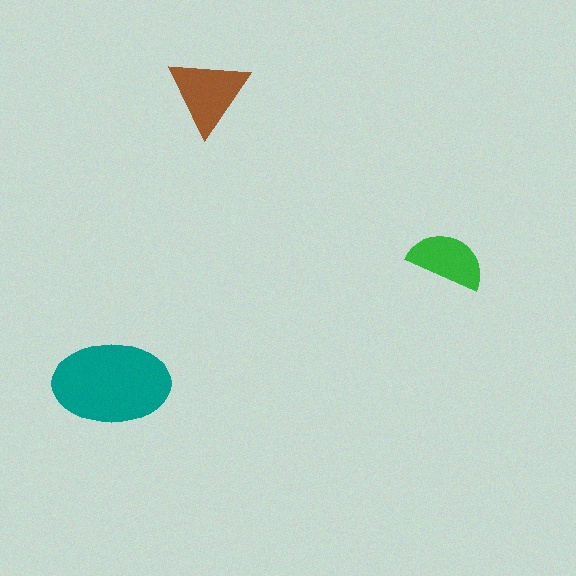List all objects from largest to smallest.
The teal ellipse, the brown triangle, the green semicircle.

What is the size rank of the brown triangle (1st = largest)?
2nd.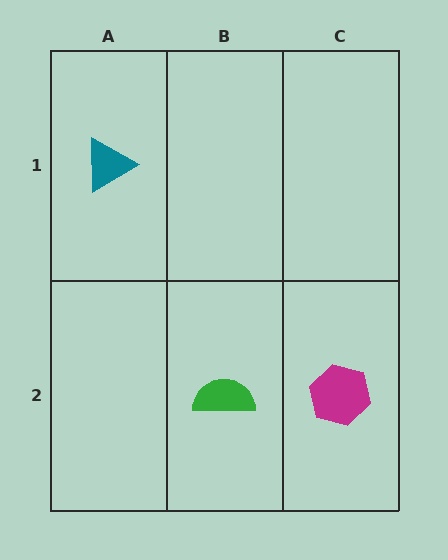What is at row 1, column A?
A teal triangle.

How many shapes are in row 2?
2 shapes.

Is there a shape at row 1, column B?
No, that cell is empty.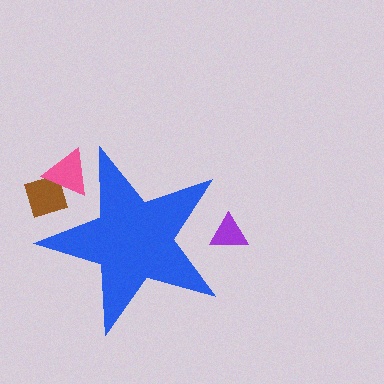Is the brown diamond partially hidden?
Yes, the brown diamond is partially hidden behind the blue star.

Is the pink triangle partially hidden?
Yes, the pink triangle is partially hidden behind the blue star.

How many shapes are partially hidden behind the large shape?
3 shapes are partially hidden.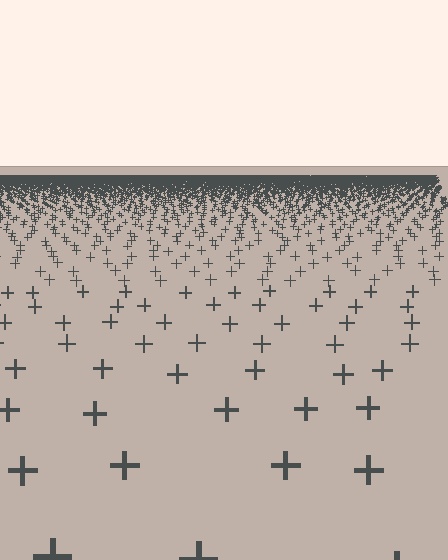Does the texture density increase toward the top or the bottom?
Density increases toward the top.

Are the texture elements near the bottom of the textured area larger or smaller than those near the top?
Larger. Near the bottom, elements are closer to the viewer and appear at a bigger on-screen size.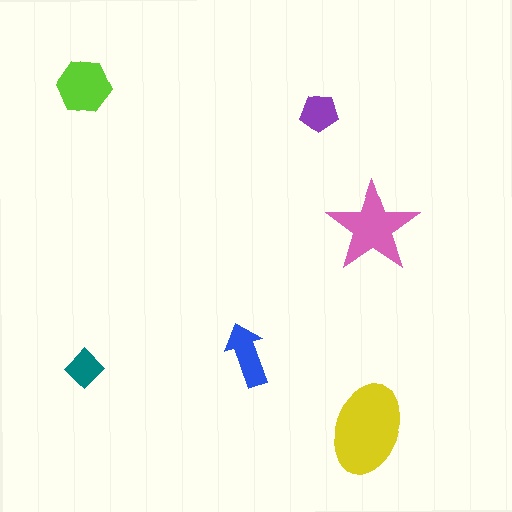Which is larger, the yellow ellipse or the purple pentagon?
The yellow ellipse.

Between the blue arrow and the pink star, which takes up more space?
The pink star.